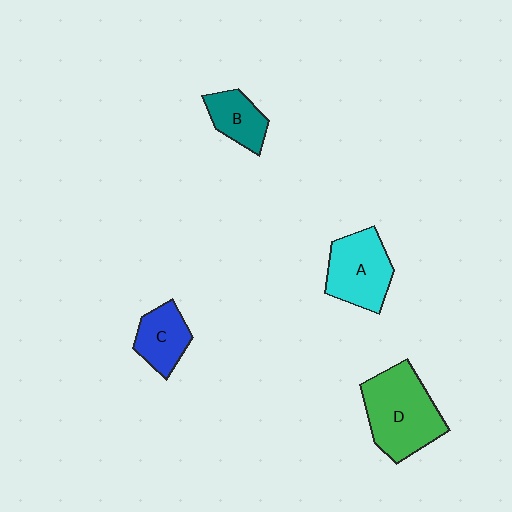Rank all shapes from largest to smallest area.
From largest to smallest: D (green), A (cyan), C (blue), B (teal).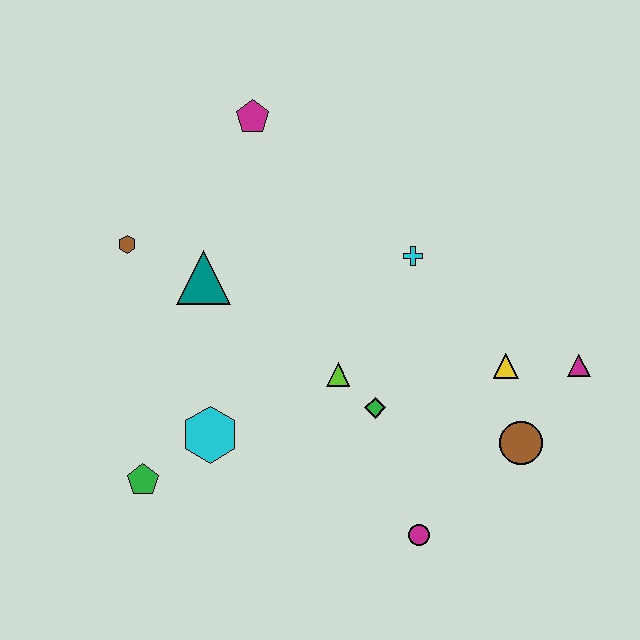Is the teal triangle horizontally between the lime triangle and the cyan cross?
No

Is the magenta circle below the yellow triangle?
Yes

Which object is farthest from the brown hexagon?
The magenta triangle is farthest from the brown hexagon.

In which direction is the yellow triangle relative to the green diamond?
The yellow triangle is to the right of the green diamond.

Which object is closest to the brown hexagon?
The teal triangle is closest to the brown hexagon.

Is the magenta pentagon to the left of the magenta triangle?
Yes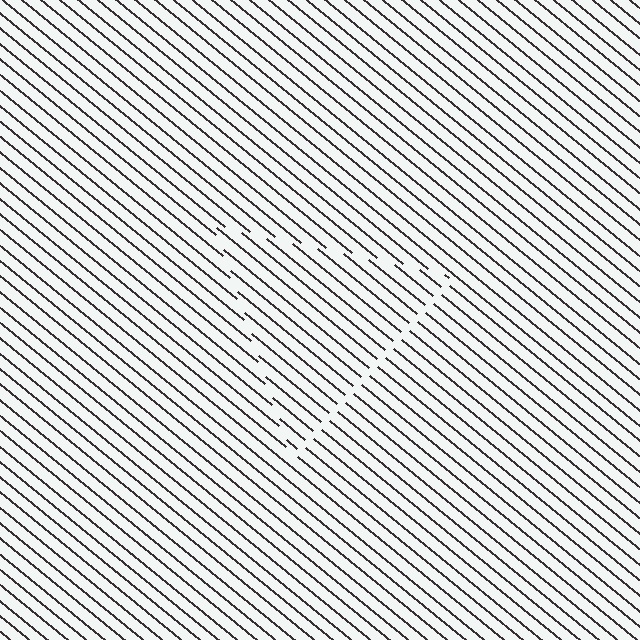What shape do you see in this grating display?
An illusory triangle. The interior of the shape contains the same grating, shifted by half a period — the contour is defined by the phase discontinuity where line-ends from the inner and outer gratings abut.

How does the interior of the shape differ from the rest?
The interior of the shape contains the same grating, shifted by half a period — the contour is defined by the phase discontinuity where line-ends from the inner and outer gratings abut.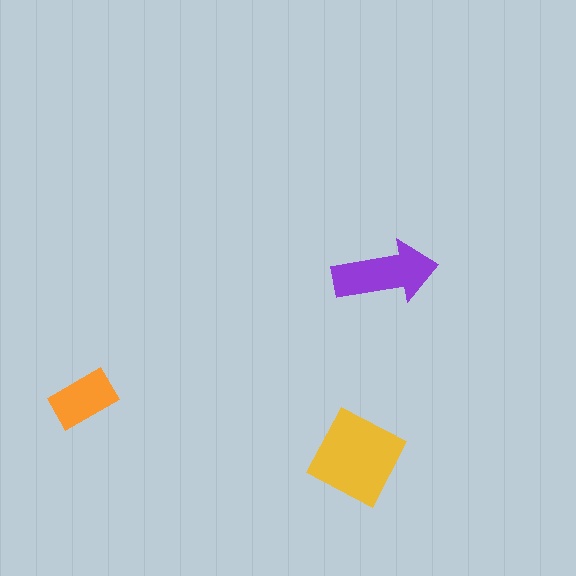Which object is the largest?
The yellow diamond.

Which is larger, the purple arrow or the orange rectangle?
The purple arrow.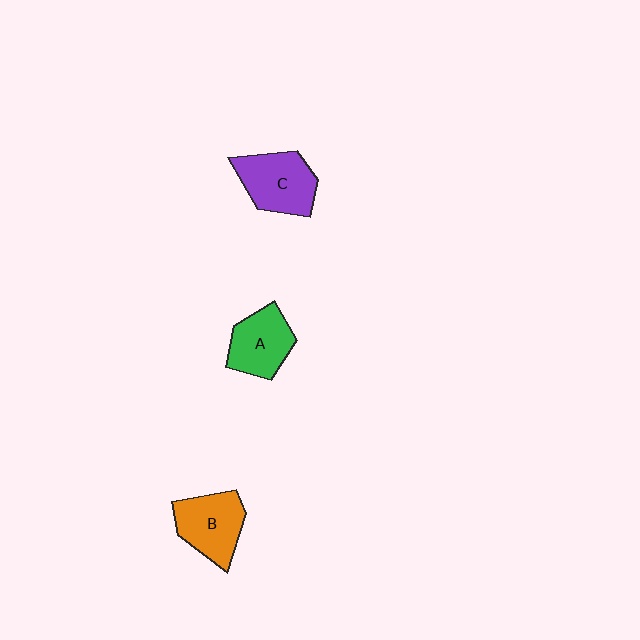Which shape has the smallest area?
Shape A (green).